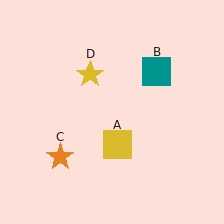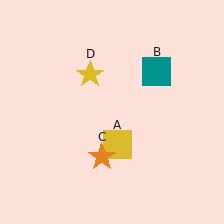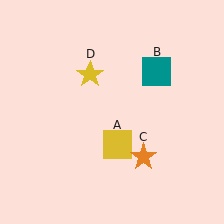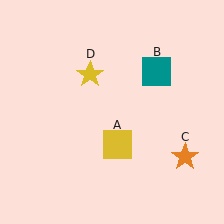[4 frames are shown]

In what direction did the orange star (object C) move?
The orange star (object C) moved right.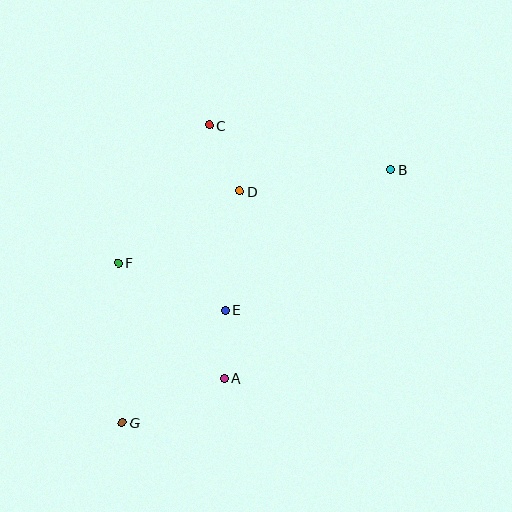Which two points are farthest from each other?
Points B and G are farthest from each other.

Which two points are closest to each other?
Points A and E are closest to each other.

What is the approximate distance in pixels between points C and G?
The distance between C and G is approximately 310 pixels.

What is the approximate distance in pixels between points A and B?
The distance between A and B is approximately 267 pixels.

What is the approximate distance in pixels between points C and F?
The distance between C and F is approximately 165 pixels.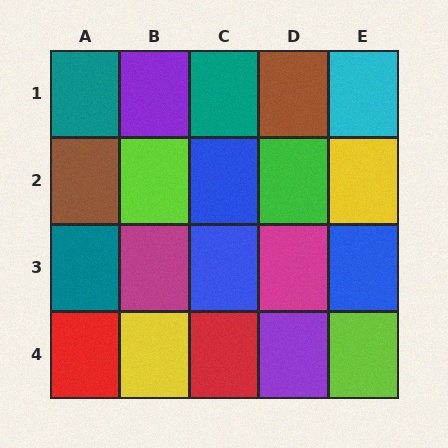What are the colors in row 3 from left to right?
Teal, magenta, blue, magenta, blue.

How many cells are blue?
3 cells are blue.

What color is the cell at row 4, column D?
Purple.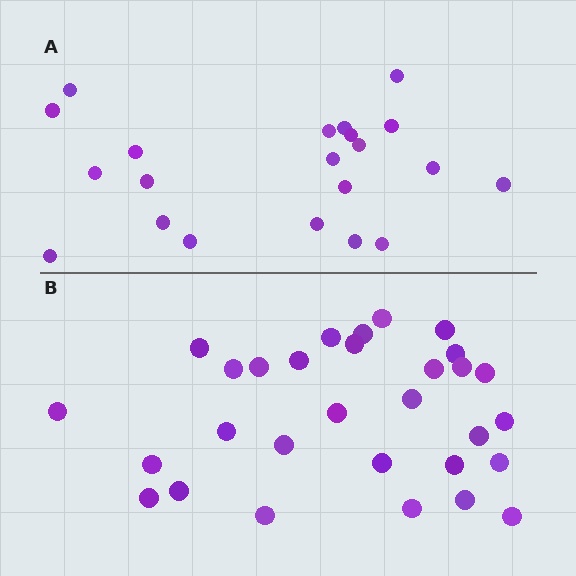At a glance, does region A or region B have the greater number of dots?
Region B (the bottom region) has more dots.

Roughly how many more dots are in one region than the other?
Region B has roughly 8 or so more dots than region A.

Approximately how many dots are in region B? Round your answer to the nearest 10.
About 30 dots.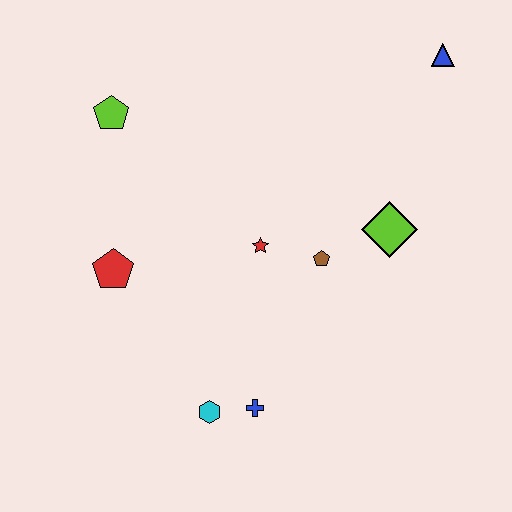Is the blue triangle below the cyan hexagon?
No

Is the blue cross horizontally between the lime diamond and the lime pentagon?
Yes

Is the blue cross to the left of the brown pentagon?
Yes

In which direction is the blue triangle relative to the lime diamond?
The blue triangle is above the lime diamond.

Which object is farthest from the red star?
The blue triangle is farthest from the red star.